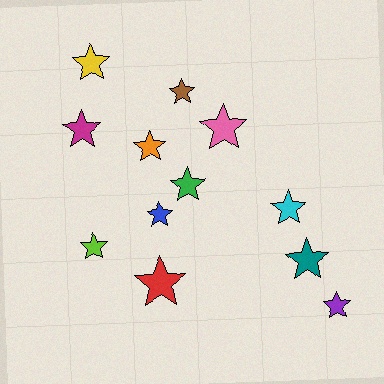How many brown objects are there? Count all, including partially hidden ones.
There is 1 brown object.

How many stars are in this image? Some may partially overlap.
There are 12 stars.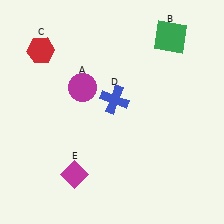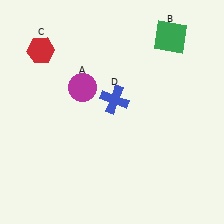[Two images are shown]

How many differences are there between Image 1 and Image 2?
There is 1 difference between the two images.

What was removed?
The magenta diamond (E) was removed in Image 2.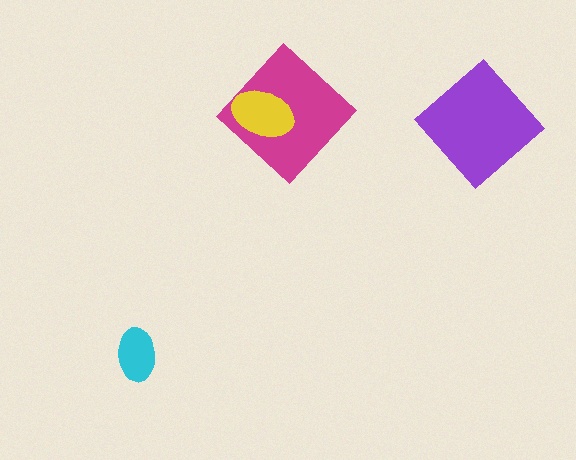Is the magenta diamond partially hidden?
Yes, it is partially covered by another shape.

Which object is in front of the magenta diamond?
The yellow ellipse is in front of the magenta diamond.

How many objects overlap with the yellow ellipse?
1 object overlaps with the yellow ellipse.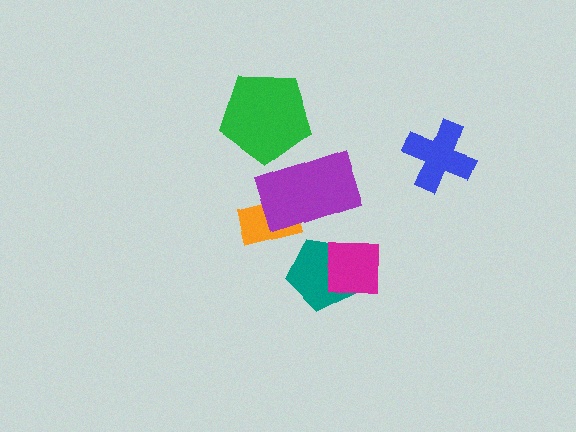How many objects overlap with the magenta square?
1 object overlaps with the magenta square.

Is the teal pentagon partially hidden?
Yes, it is partially covered by another shape.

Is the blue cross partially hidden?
No, no other shape covers it.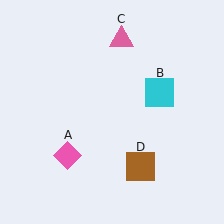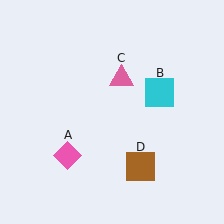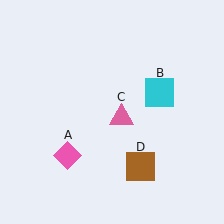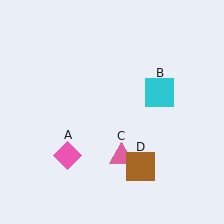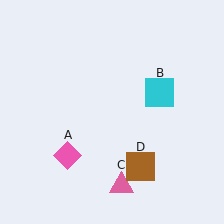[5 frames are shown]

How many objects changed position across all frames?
1 object changed position: pink triangle (object C).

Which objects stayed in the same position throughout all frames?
Pink diamond (object A) and cyan square (object B) and brown square (object D) remained stationary.